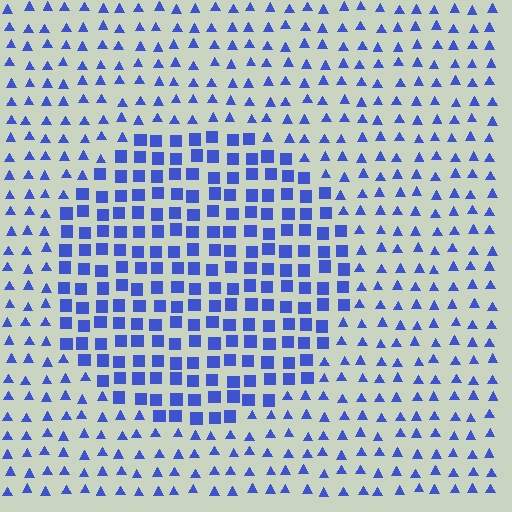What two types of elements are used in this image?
The image uses squares inside the circle region and triangles outside it.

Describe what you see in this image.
The image is filled with small blue elements arranged in a uniform grid. A circle-shaped region contains squares, while the surrounding area contains triangles. The boundary is defined purely by the change in element shape.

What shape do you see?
I see a circle.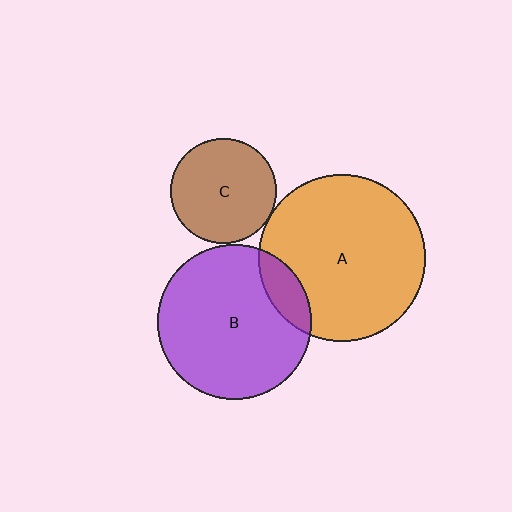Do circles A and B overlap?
Yes.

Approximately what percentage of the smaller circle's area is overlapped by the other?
Approximately 15%.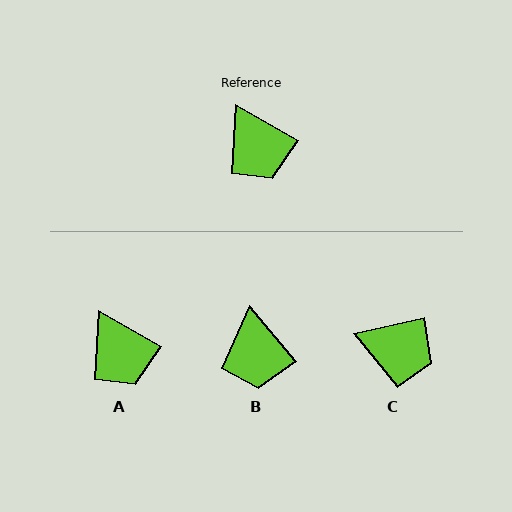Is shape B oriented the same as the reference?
No, it is off by about 21 degrees.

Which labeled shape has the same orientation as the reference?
A.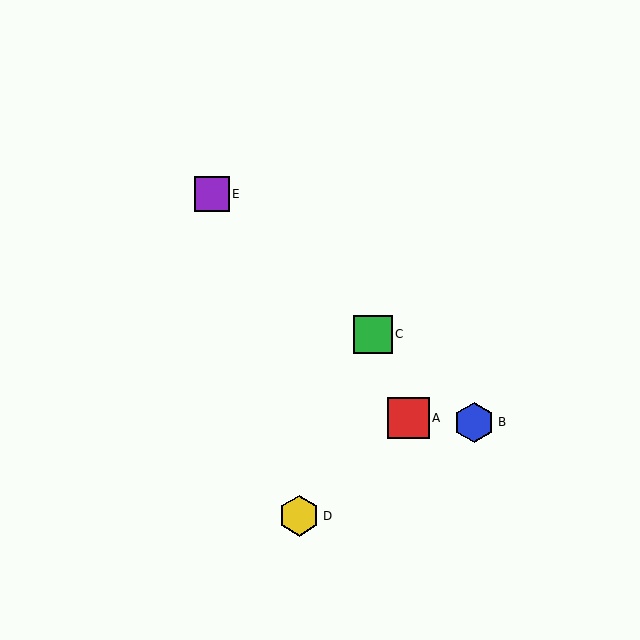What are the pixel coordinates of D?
Object D is at (299, 516).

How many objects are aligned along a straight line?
3 objects (B, C, E) are aligned along a straight line.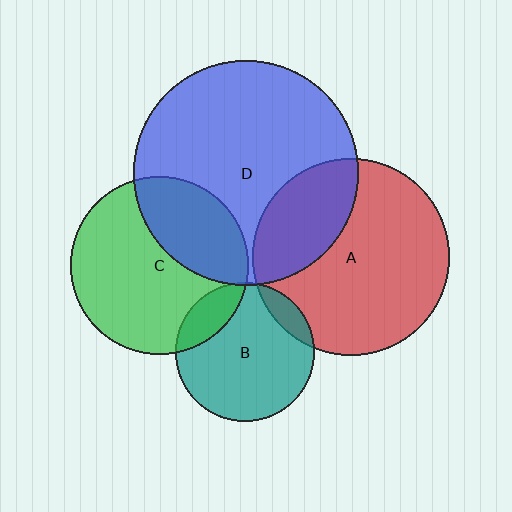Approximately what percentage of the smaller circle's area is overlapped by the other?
Approximately 10%.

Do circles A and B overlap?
Yes.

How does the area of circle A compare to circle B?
Approximately 2.0 times.